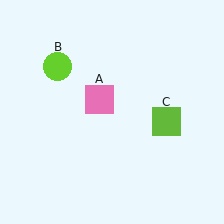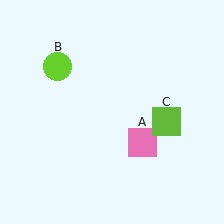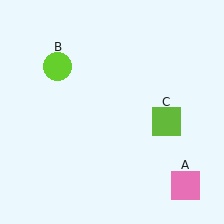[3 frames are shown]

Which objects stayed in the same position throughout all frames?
Lime circle (object B) and lime square (object C) remained stationary.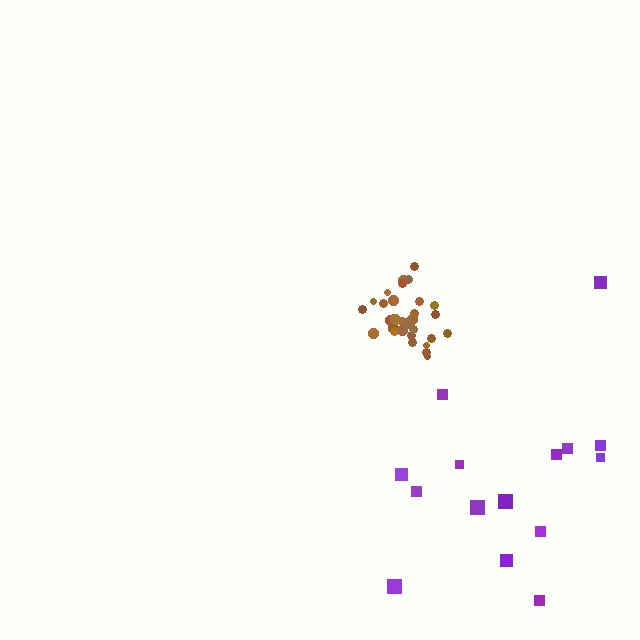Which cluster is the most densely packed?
Brown.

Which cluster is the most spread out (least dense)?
Purple.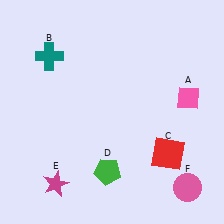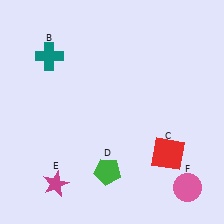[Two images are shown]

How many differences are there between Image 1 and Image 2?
There is 1 difference between the two images.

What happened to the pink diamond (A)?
The pink diamond (A) was removed in Image 2. It was in the top-right area of Image 1.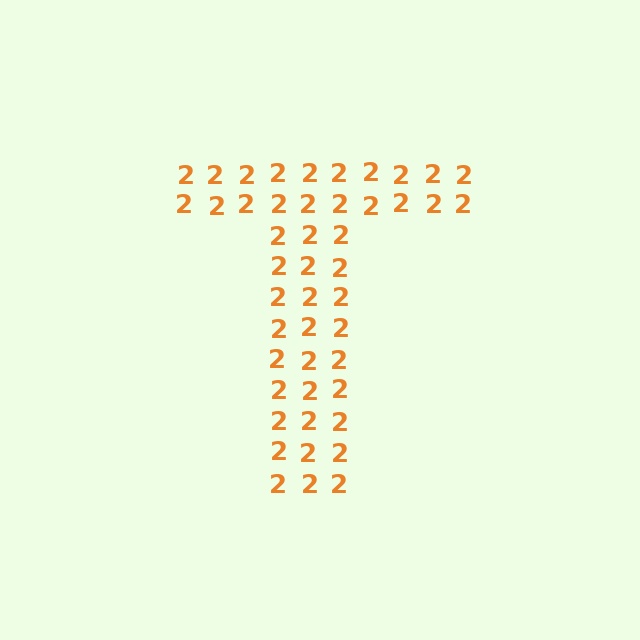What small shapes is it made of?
It is made of small digit 2's.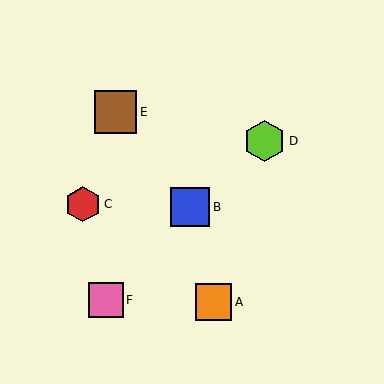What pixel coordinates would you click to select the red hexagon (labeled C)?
Click at (83, 204) to select the red hexagon C.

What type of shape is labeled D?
Shape D is a lime hexagon.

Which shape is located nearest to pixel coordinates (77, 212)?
The red hexagon (labeled C) at (83, 204) is nearest to that location.